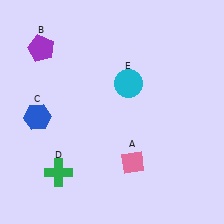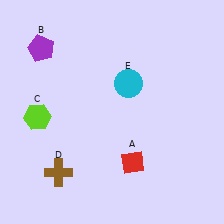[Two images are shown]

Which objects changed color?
A changed from pink to red. C changed from blue to lime. D changed from green to brown.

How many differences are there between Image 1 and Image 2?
There are 3 differences between the two images.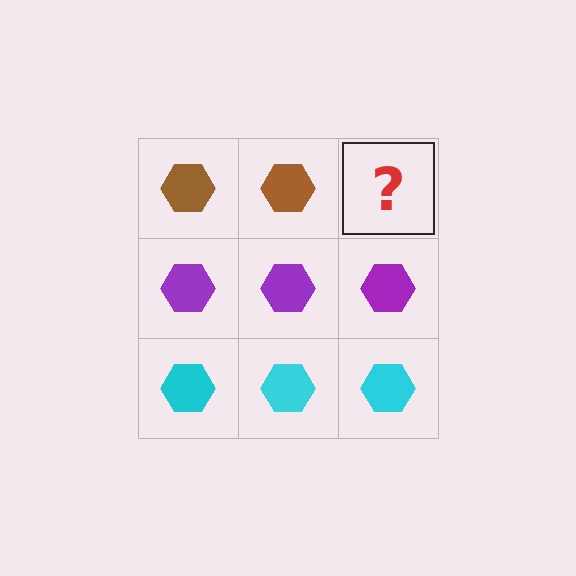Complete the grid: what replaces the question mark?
The question mark should be replaced with a brown hexagon.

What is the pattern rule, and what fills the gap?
The rule is that each row has a consistent color. The gap should be filled with a brown hexagon.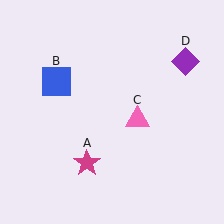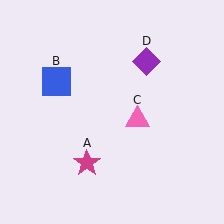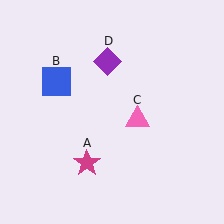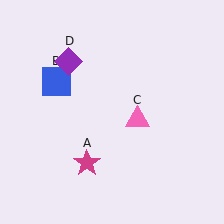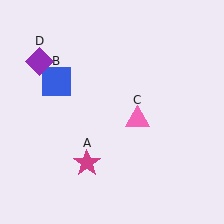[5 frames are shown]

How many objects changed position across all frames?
1 object changed position: purple diamond (object D).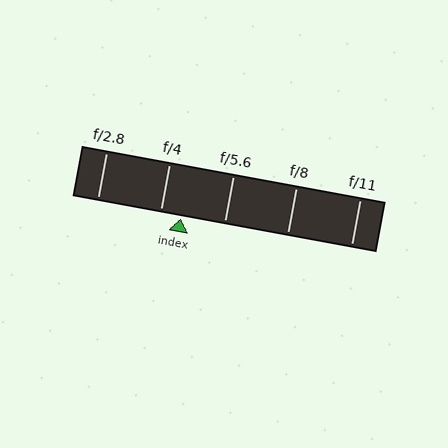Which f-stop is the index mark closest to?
The index mark is closest to f/4.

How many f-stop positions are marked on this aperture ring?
There are 5 f-stop positions marked.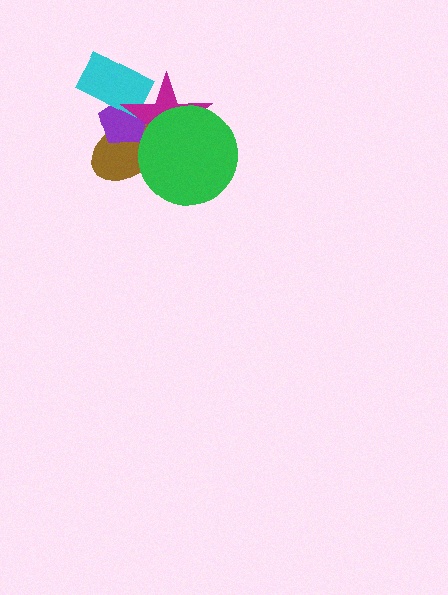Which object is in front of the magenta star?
The green circle is in front of the magenta star.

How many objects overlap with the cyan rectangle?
3 objects overlap with the cyan rectangle.